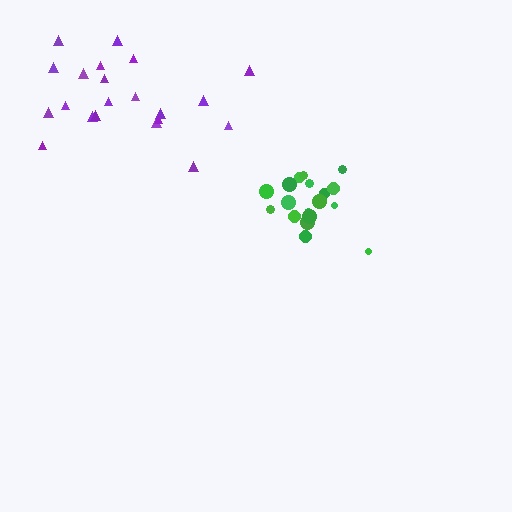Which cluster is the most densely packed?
Green.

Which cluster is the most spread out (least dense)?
Purple.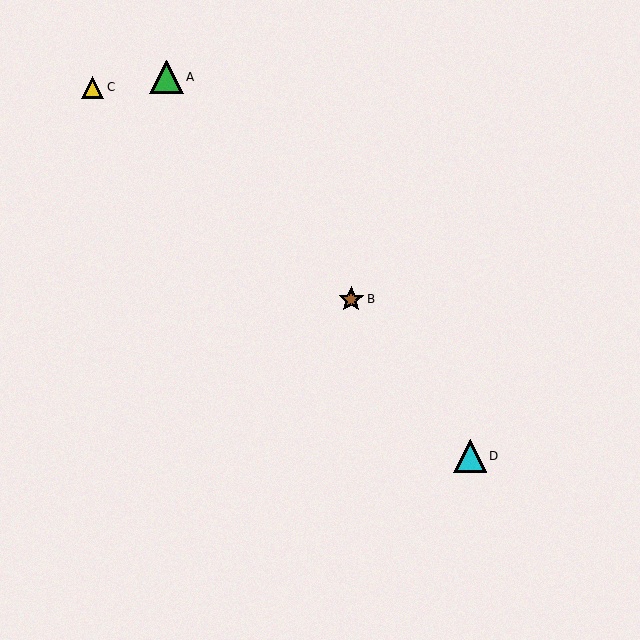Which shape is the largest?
The green triangle (labeled A) is the largest.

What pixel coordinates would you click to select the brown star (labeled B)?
Click at (351, 299) to select the brown star B.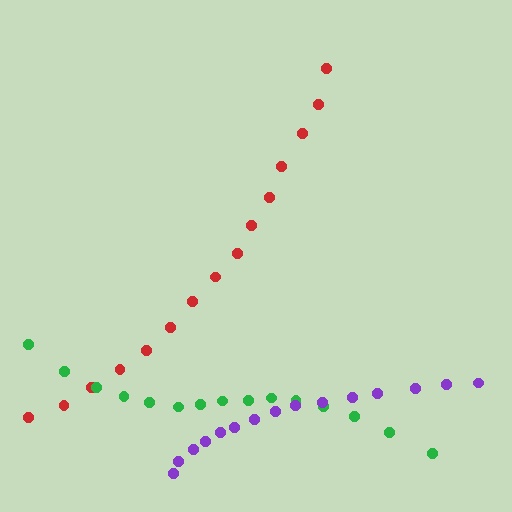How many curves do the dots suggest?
There are 3 distinct paths.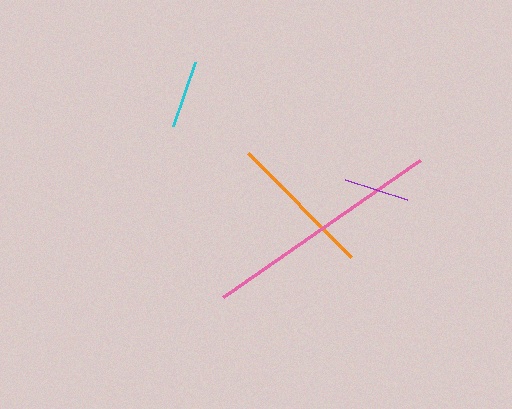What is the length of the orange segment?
The orange segment is approximately 146 pixels long.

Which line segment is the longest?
The pink line is the longest at approximately 240 pixels.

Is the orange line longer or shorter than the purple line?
The orange line is longer than the purple line.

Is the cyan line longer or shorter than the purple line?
The cyan line is longer than the purple line.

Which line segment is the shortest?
The purple line is the shortest at approximately 66 pixels.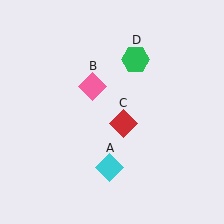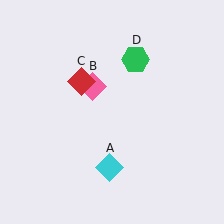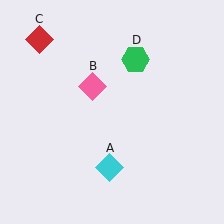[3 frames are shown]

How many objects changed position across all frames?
1 object changed position: red diamond (object C).